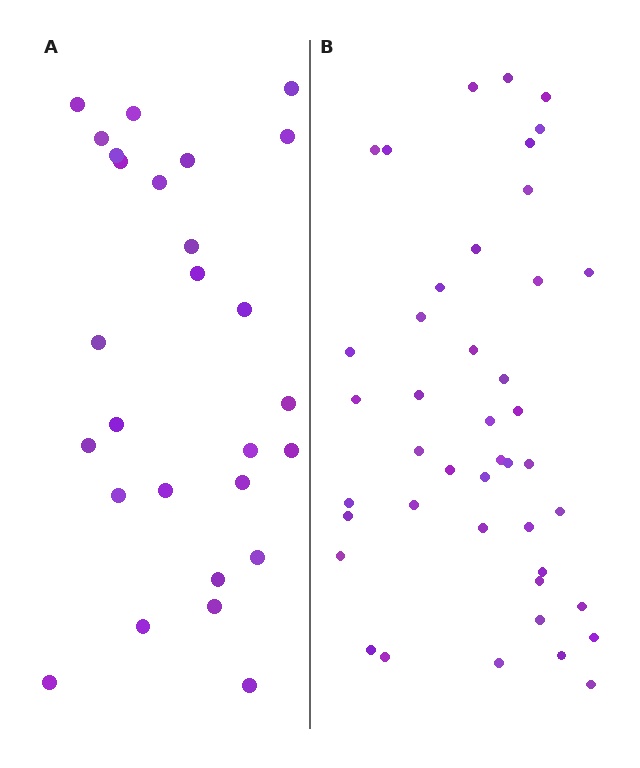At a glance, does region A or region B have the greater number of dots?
Region B (the right region) has more dots.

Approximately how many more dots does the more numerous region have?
Region B has approximately 15 more dots than region A.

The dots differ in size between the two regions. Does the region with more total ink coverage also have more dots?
No. Region A has more total ink coverage because its dots are larger, but region B actually contains more individual dots. Total area can be misleading — the number of items is what matters here.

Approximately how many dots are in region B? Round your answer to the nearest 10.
About 40 dots. (The exact count is 43, which rounds to 40.)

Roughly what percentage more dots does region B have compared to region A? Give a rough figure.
About 60% more.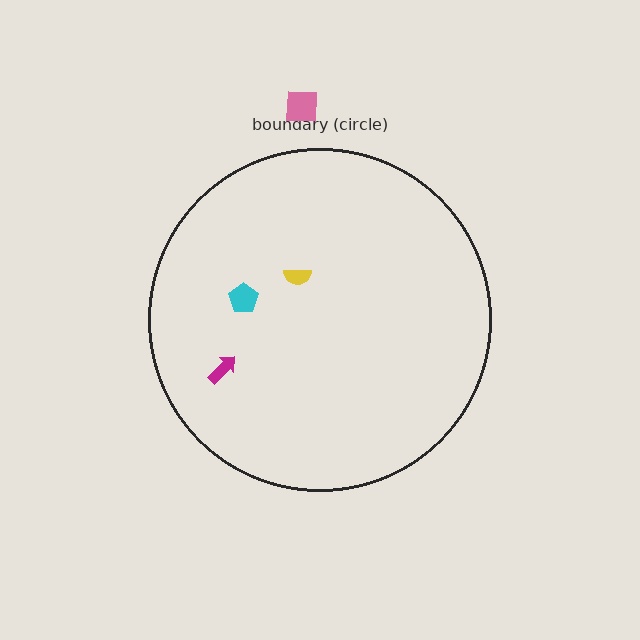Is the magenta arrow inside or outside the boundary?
Inside.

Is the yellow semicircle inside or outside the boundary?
Inside.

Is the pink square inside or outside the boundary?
Outside.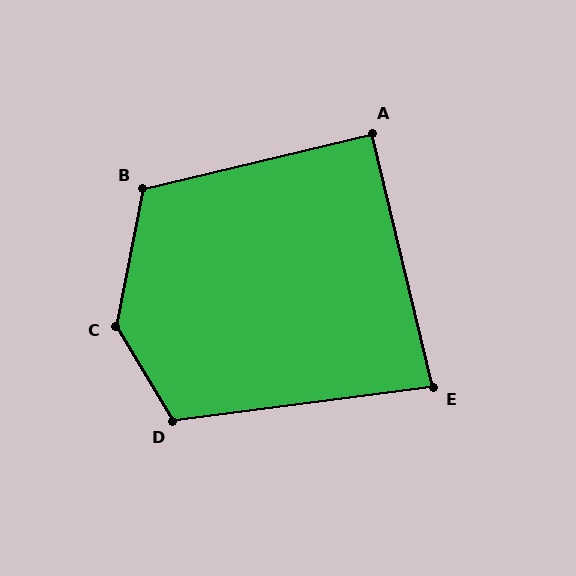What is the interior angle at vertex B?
Approximately 114 degrees (obtuse).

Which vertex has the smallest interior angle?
E, at approximately 84 degrees.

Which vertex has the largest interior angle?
C, at approximately 138 degrees.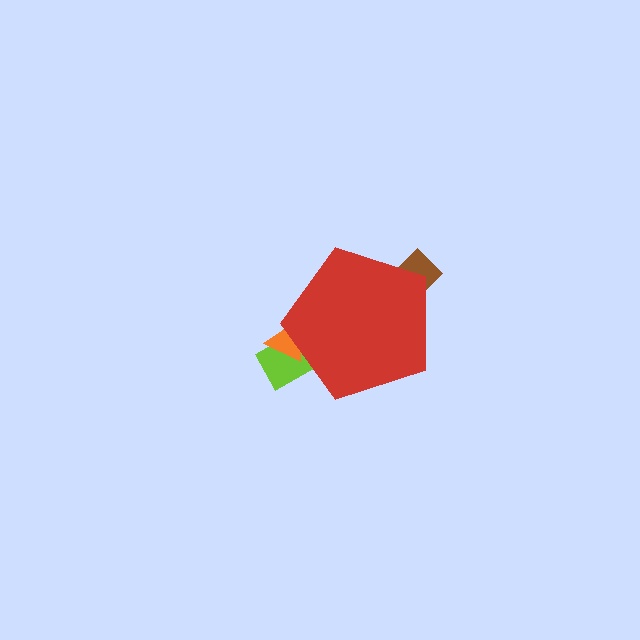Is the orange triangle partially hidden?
Yes, the orange triangle is partially hidden behind the red pentagon.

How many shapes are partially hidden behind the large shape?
3 shapes are partially hidden.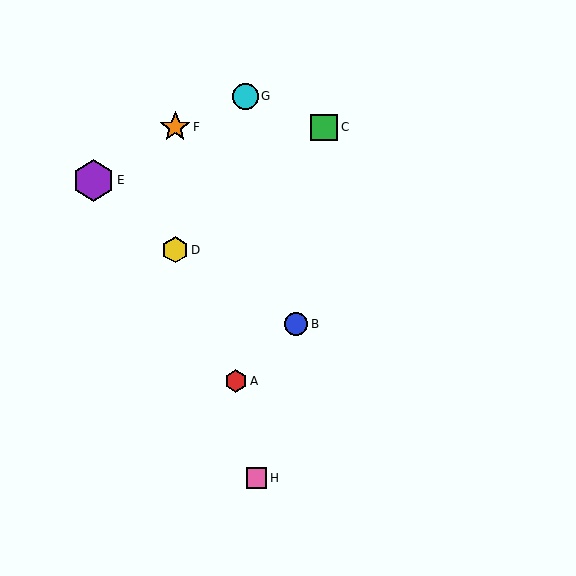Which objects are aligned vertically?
Objects D, F are aligned vertically.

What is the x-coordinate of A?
Object A is at x≈236.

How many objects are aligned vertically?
2 objects (D, F) are aligned vertically.